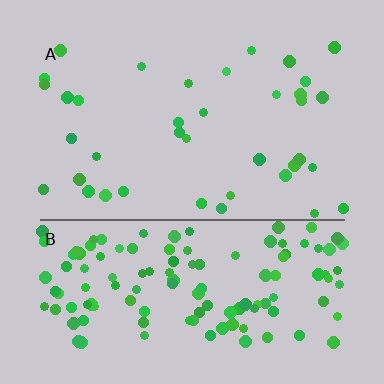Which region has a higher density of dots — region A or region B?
B (the bottom).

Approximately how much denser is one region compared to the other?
Approximately 3.5× — region B over region A.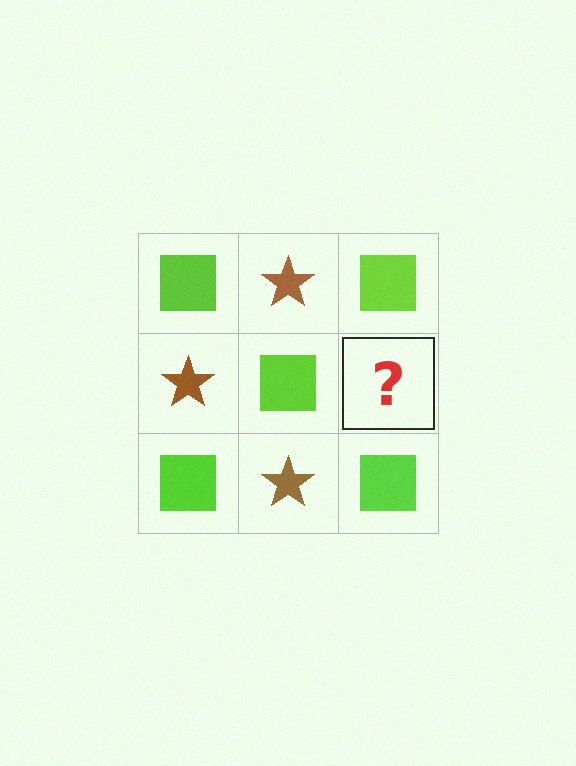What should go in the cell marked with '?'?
The missing cell should contain a brown star.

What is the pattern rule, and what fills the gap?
The rule is that it alternates lime square and brown star in a checkerboard pattern. The gap should be filled with a brown star.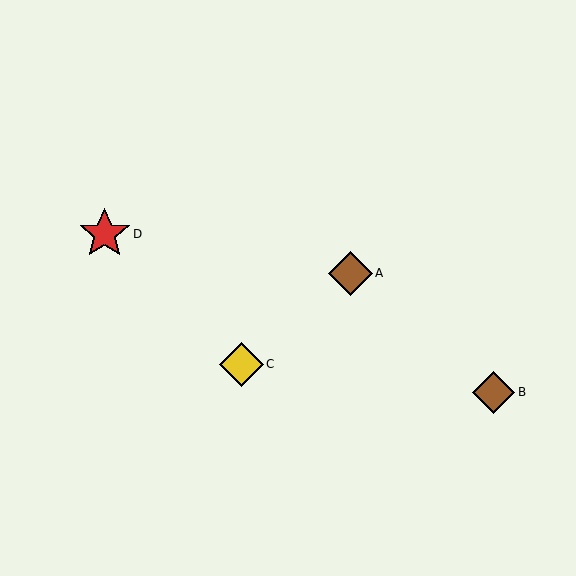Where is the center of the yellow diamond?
The center of the yellow diamond is at (241, 364).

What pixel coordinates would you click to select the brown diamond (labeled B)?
Click at (494, 392) to select the brown diamond B.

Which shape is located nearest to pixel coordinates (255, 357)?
The yellow diamond (labeled C) at (241, 364) is nearest to that location.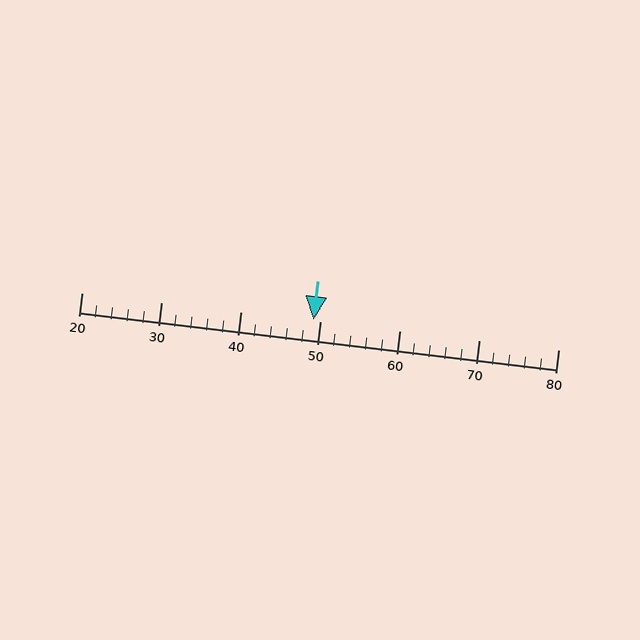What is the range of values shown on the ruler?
The ruler shows values from 20 to 80.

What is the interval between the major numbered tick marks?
The major tick marks are spaced 10 units apart.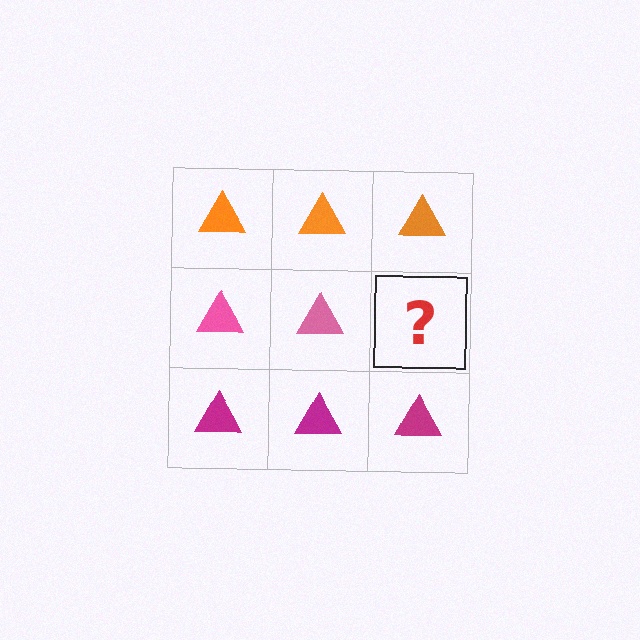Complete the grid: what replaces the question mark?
The question mark should be replaced with a pink triangle.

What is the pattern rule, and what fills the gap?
The rule is that each row has a consistent color. The gap should be filled with a pink triangle.